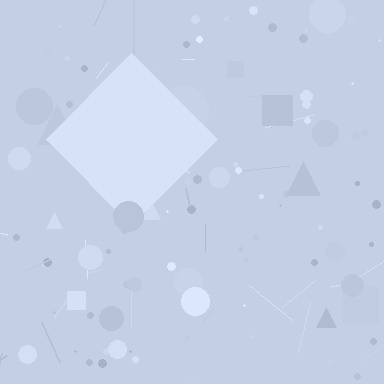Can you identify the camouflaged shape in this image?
The camouflaged shape is a diamond.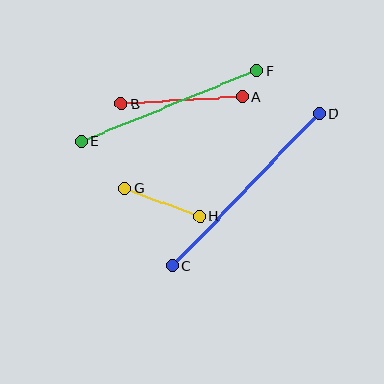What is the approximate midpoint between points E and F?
The midpoint is at approximately (169, 106) pixels.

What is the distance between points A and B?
The distance is approximately 122 pixels.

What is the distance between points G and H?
The distance is approximately 80 pixels.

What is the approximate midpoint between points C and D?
The midpoint is at approximately (246, 190) pixels.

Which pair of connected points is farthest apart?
Points C and D are farthest apart.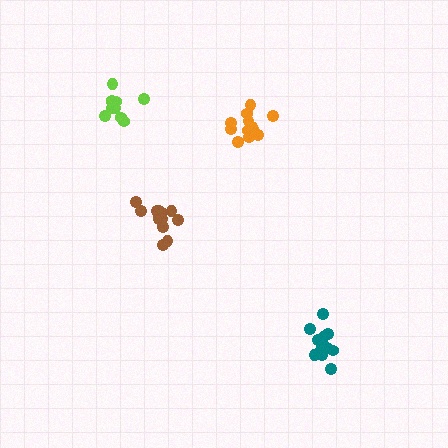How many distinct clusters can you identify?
There are 4 distinct clusters.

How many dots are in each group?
Group 1: 12 dots, Group 2: 13 dots, Group 3: 13 dots, Group 4: 12 dots (50 total).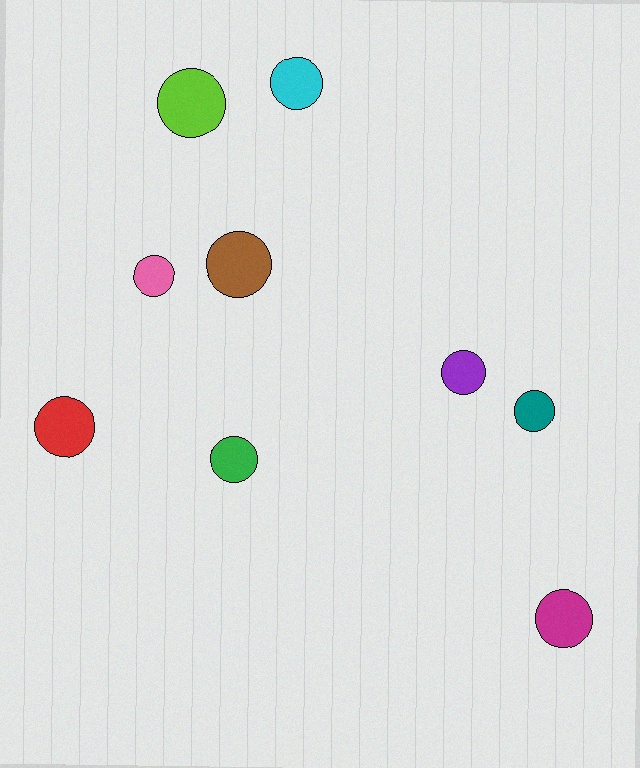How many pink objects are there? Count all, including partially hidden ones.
There is 1 pink object.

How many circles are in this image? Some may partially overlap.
There are 9 circles.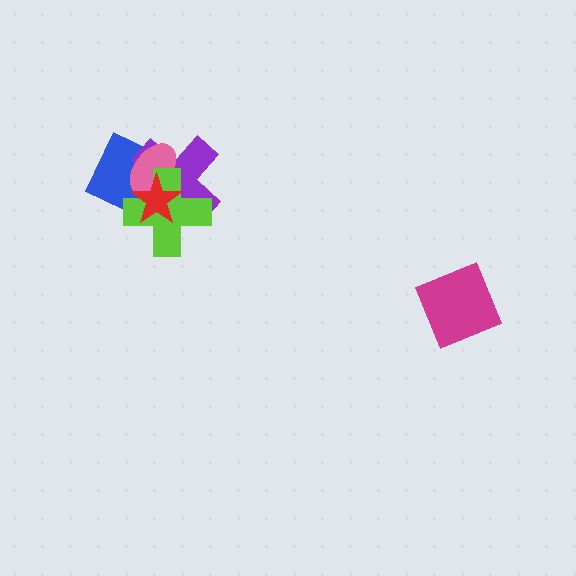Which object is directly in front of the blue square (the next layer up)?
The purple cross is directly in front of the blue square.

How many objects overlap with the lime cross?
4 objects overlap with the lime cross.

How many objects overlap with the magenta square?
0 objects overlap with the magenta square.